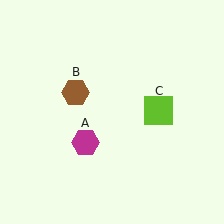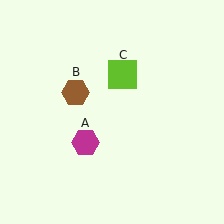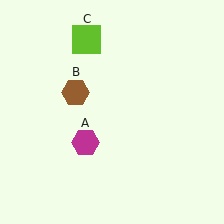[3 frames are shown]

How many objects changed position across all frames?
1 object changed position: lime square (object C).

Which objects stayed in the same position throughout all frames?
Magenta hexagon (object A) and brown hexagon (object B) remained stationary.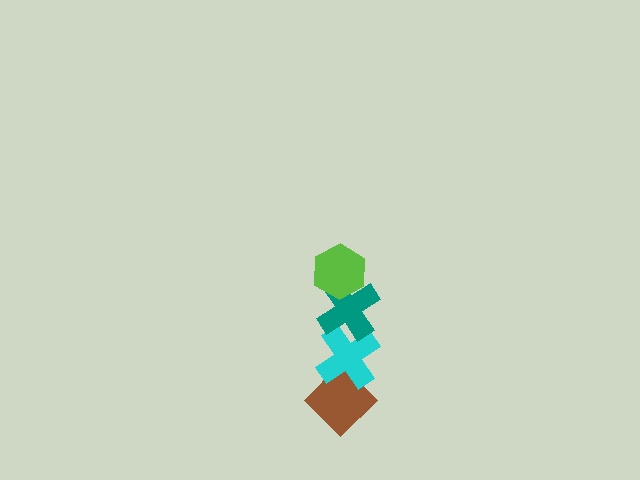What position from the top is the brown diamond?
The brown diamond is 4th from the top.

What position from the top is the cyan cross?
The cyan cross is 3rd from the top.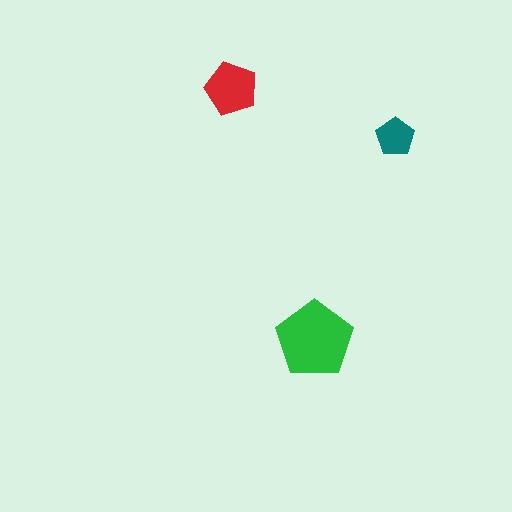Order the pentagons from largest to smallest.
the green one, the red one, the teal one.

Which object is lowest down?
The green pentagon is bottommost.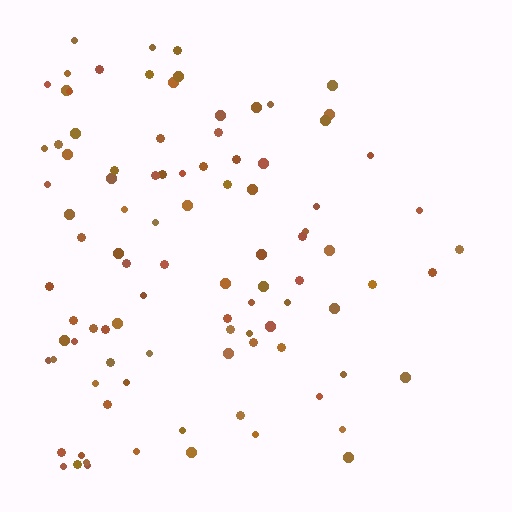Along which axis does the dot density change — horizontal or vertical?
Horizontal.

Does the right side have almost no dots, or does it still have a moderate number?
Still a moderate number, just noticeably fewer than the left.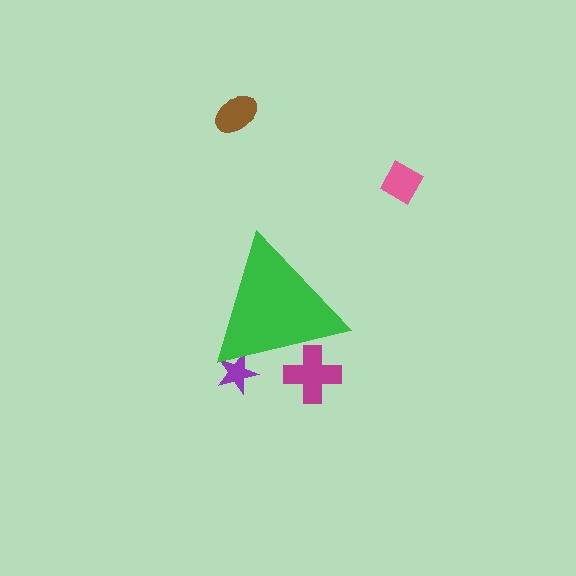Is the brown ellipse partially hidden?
No, the brown ellipse is fully visible.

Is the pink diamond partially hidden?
No, the pink diamond is fully visible.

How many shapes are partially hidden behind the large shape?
2 shapes are partially hidden.